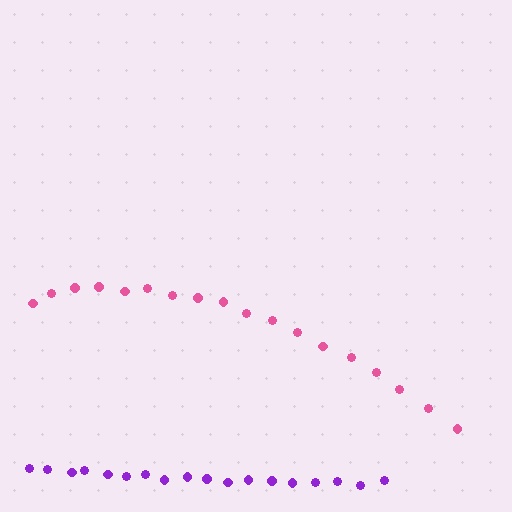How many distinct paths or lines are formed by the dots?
There are 2 distinct paths.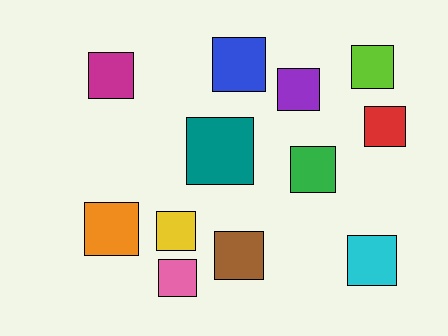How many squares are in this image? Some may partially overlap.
There are 12 squares.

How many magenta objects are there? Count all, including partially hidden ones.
There is 1 magenta object.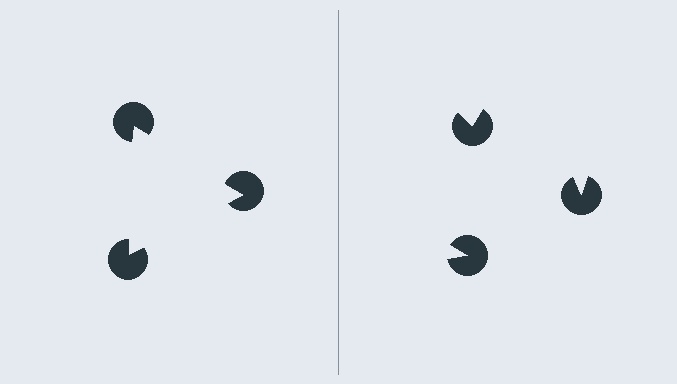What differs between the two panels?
The pac-man discs are positioned identically on both sides; only the wedge orientations differ. On the left they align to a triangle; on the right they are misaligned.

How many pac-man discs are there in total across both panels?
6 — 3 on each side.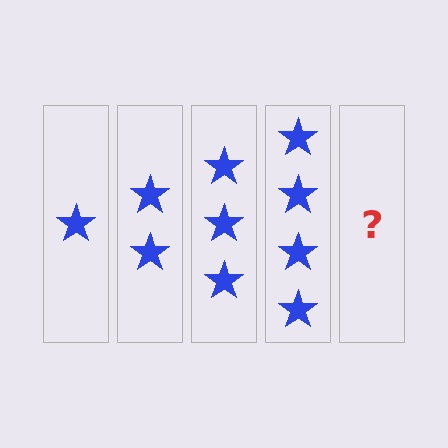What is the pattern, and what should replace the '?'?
The pattern is that each step adds one more star. The '?' should be 5 stars.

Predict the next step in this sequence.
The next step is 5 stars.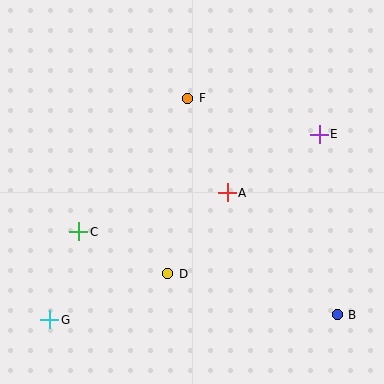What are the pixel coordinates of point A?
Point A is at (227, 193).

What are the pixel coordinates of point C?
Point C is at (79, 232).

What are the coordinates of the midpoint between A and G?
The midpoint between A and G is at (138, 256).